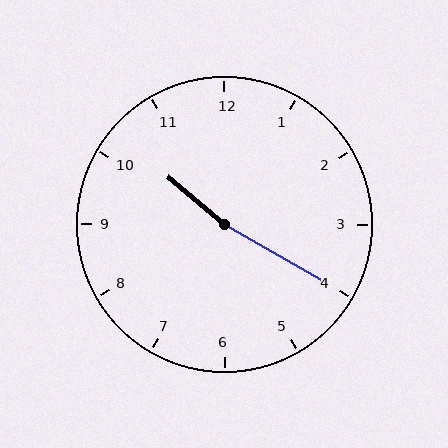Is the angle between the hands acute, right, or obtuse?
It is obtuse.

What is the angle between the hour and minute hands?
Approximately 170 degrees.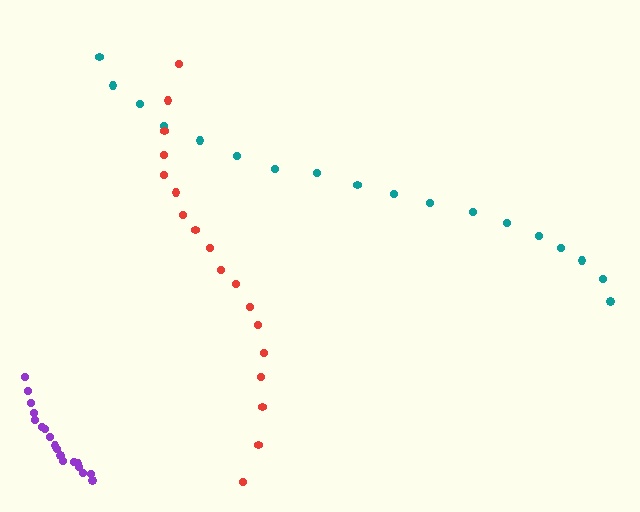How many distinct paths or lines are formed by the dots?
There are 3 distinct paths.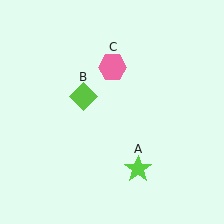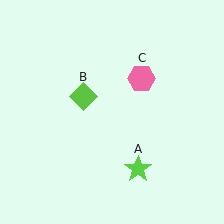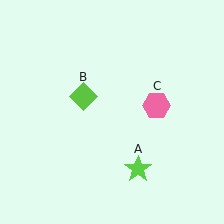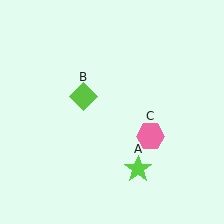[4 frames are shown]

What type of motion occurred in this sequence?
The pink hexagon (object C) rotated clockwise around the center of the scene.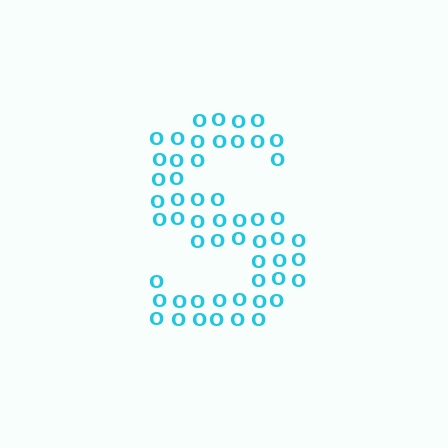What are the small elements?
The small elements are letter O's.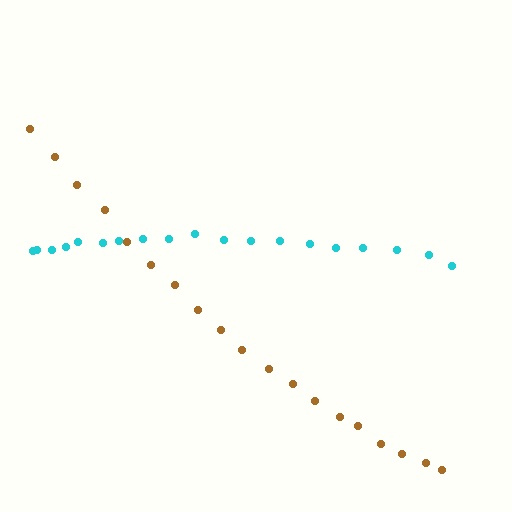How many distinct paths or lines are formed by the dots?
There are 2 distinct paths.